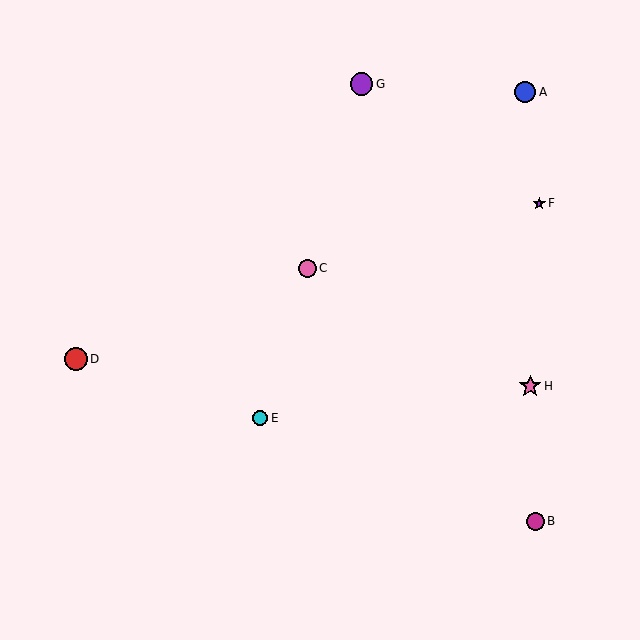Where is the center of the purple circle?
The center of the purple circle is at (362, 84).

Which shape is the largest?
The red circle (labeled D) is the largest.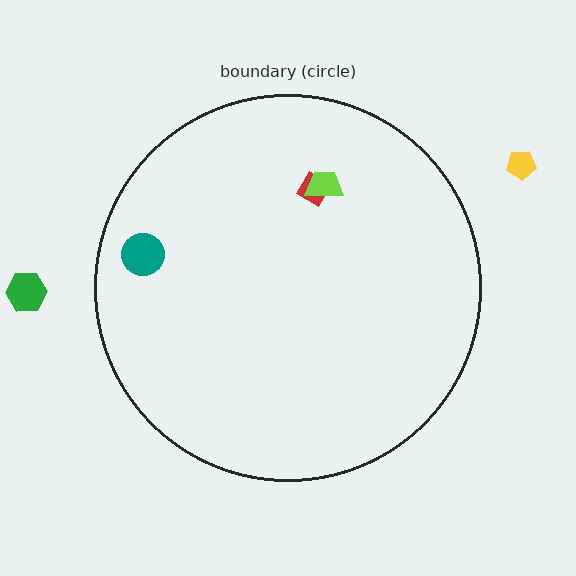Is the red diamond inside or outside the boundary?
Inside.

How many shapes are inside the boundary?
3 inside, 2 outside.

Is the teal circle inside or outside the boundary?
Inside.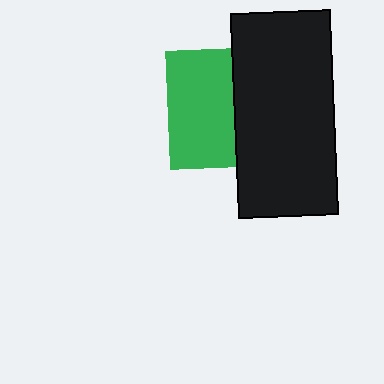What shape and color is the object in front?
The object in front is a black rectangle.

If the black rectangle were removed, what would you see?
You would see the complete green square.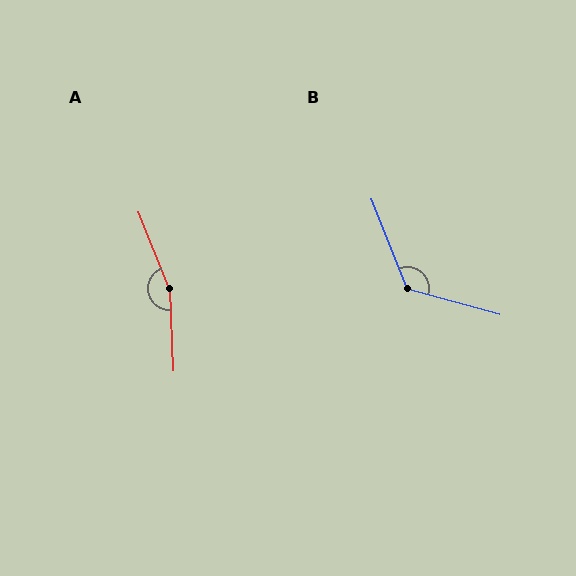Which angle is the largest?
A, at approximately 160 degrees.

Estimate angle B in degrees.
Approximately 127 degrees.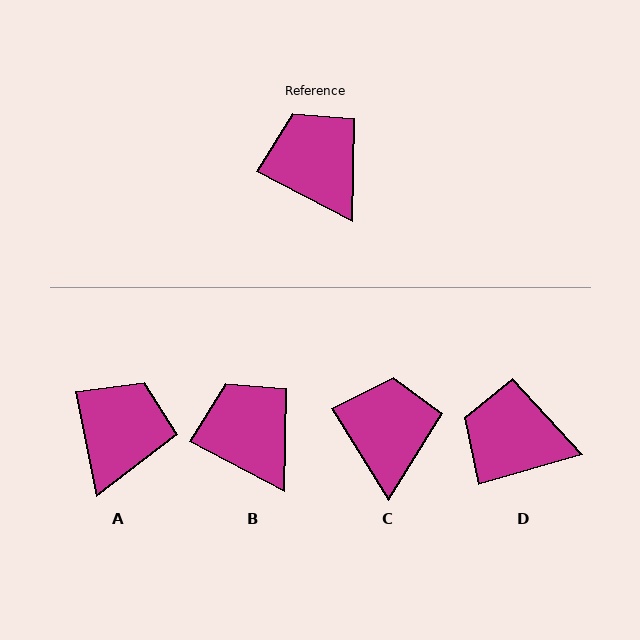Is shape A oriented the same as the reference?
No, it is off by about 51 degrees.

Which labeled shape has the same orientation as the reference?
B.